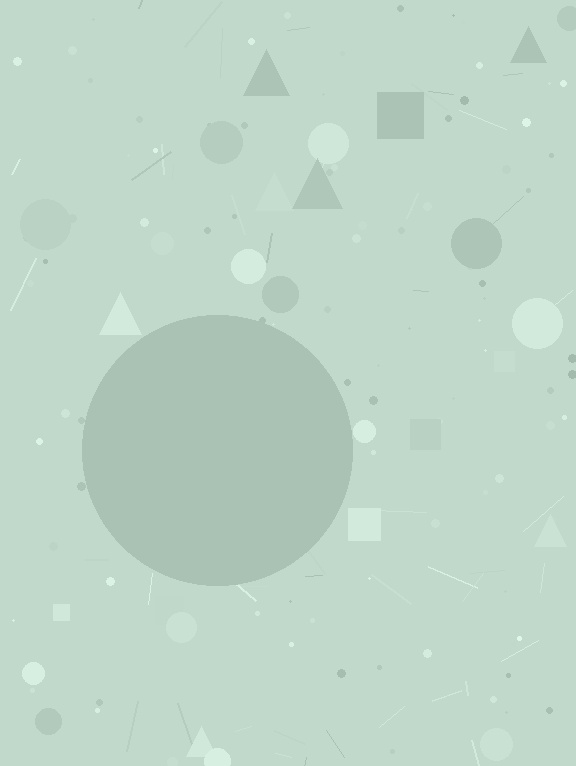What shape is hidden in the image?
A circle is hidden in the image.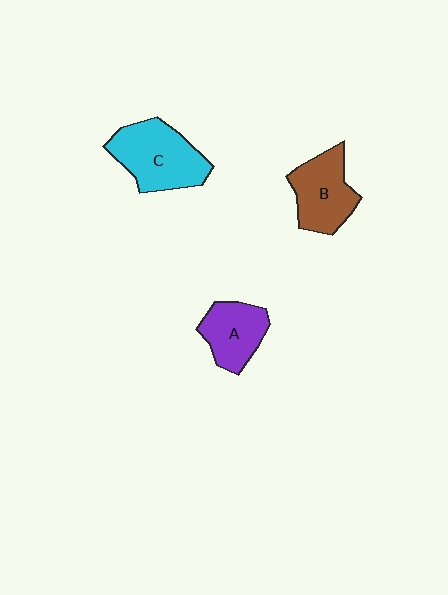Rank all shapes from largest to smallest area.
From largest to smallest: C (cyan), B (brown), A (purple).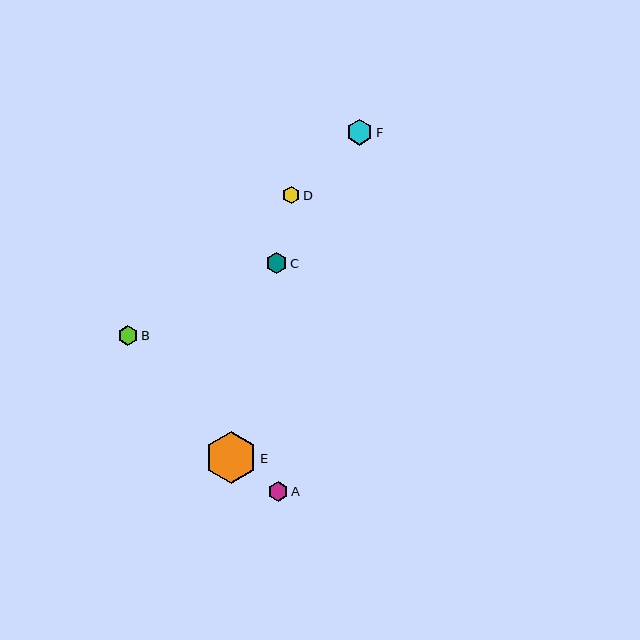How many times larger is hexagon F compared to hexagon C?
Hexagon F is approximately 1.2 times the size of hexagon C.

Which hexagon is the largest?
Hexagon E is the largest with a size of approximately 52 pixels.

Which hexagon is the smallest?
Hexagon D is the smallest with a size of approximately 17 pixels.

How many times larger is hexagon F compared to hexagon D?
Hexagon F is approximately 1.6 times the size of hexagon D.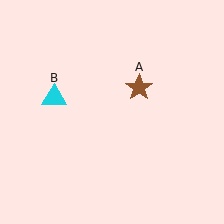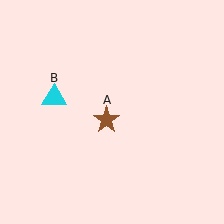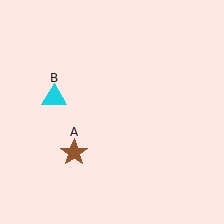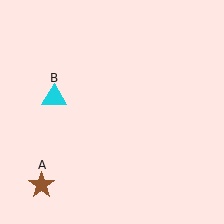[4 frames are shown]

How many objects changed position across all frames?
1 object changed position: brown star (object A).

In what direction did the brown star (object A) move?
The brown star (object A) moved down and to the left.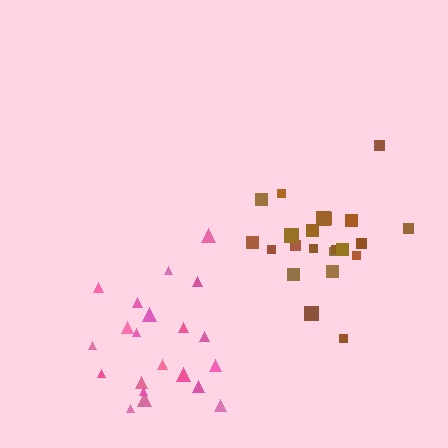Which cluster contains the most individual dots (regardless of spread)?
Brown (22).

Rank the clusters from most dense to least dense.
brown, pink.